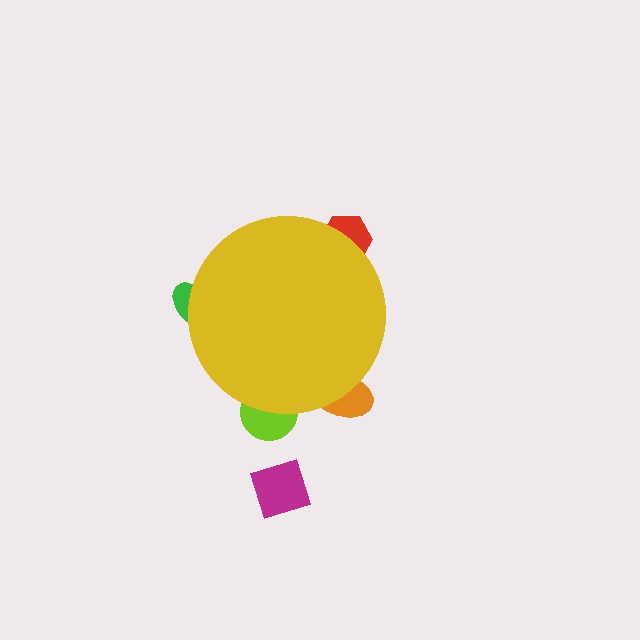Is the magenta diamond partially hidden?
No, the magenta diamond is fully visible.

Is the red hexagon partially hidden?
Yes, the red hexagon is partially hidden behind the yellow circle.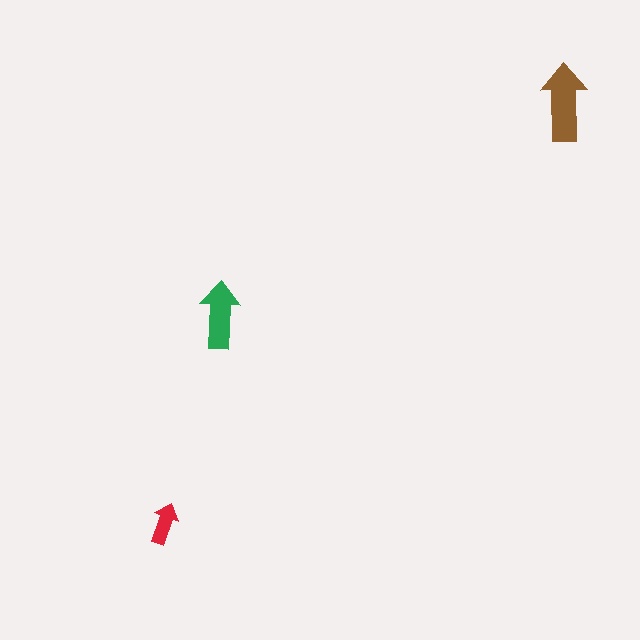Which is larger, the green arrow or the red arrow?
The green one.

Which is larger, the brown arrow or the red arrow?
The brown one.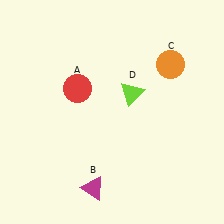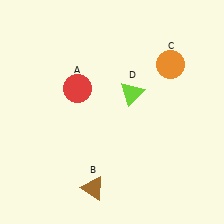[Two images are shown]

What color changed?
The triangle (B) changed from magenta in Image 1 to brown in Image 2.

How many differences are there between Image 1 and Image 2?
There is 1 difference between the two images.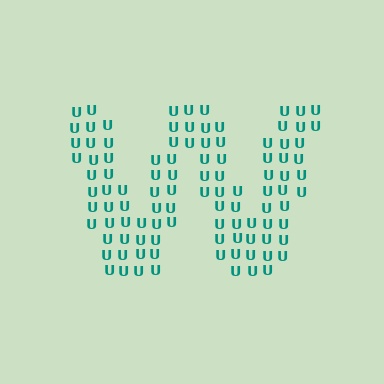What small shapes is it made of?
It is made of small letter U's.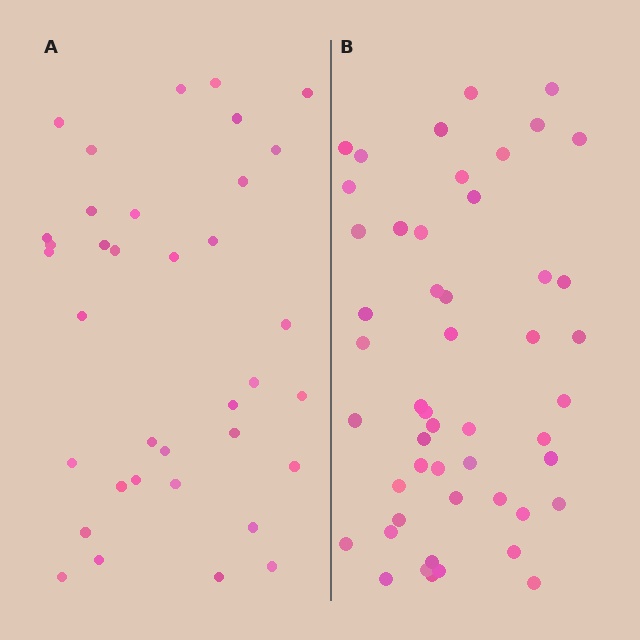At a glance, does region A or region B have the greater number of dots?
Region B (the right region) has more dots.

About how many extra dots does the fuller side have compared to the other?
Region B has approximately 15 more dots than region A.